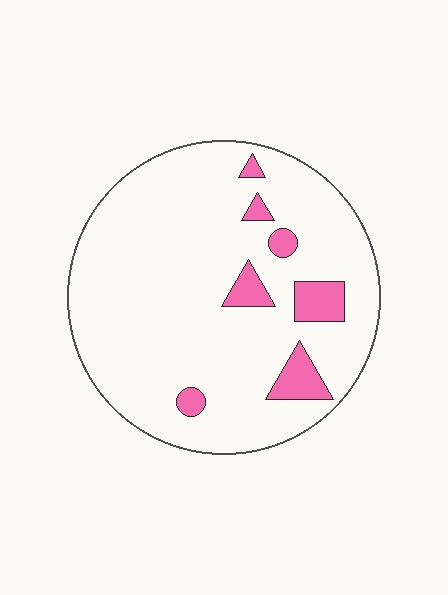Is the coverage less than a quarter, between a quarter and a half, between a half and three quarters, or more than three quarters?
Less than a quarter.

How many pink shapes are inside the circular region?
7.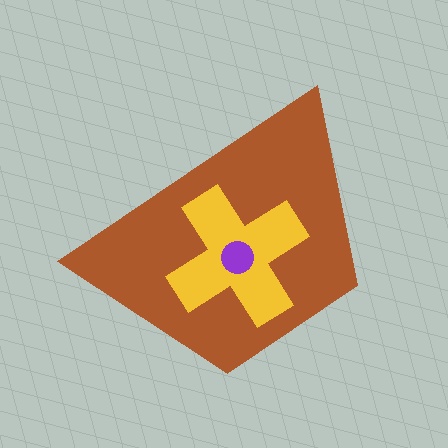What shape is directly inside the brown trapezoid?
The yellow cross.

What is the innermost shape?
The purple circle.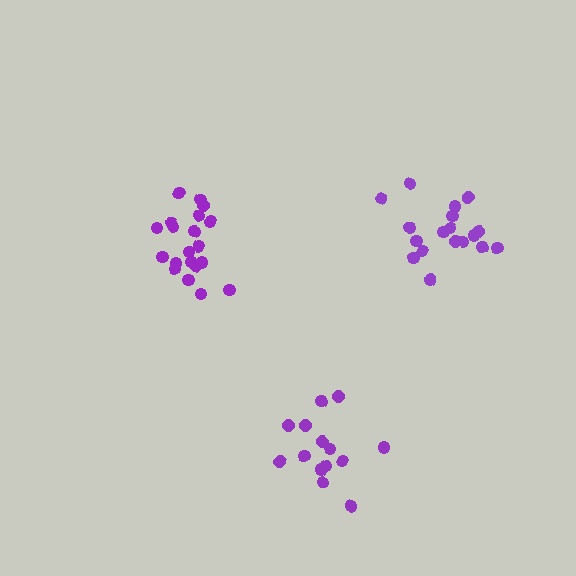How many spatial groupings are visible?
There are 3 spatial groupings.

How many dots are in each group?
Group 1: 14 dots, Group 2: 18 dots, Group 3: 20 dots (52 total).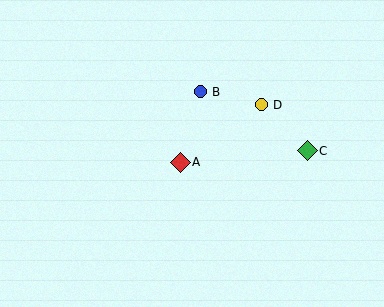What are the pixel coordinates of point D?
Point D is at (261, 105).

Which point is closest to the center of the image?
Point A at (180, 162) is closest to the center.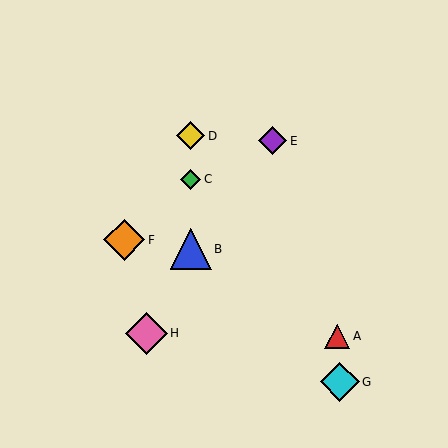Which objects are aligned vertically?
Objects B, C, D are aligned vertically.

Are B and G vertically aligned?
No, B is at x≈191 and G is at x≈340.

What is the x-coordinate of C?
Object C is at x≈191.